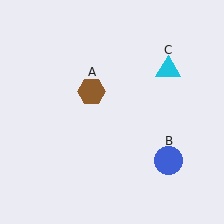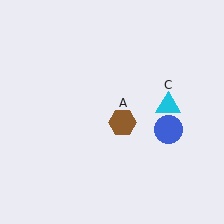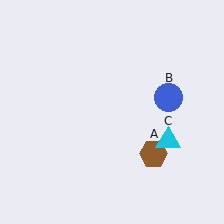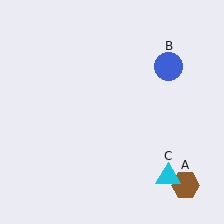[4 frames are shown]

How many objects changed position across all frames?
3 objects changed position: brown hexagon (object A), blue circle (object B), cyan triangle (object C).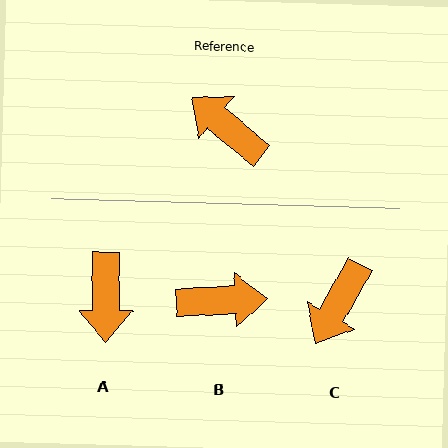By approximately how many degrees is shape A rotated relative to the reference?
Approximately 129 degrees counter-clockwise.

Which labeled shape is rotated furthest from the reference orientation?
B, about 137 degrees away.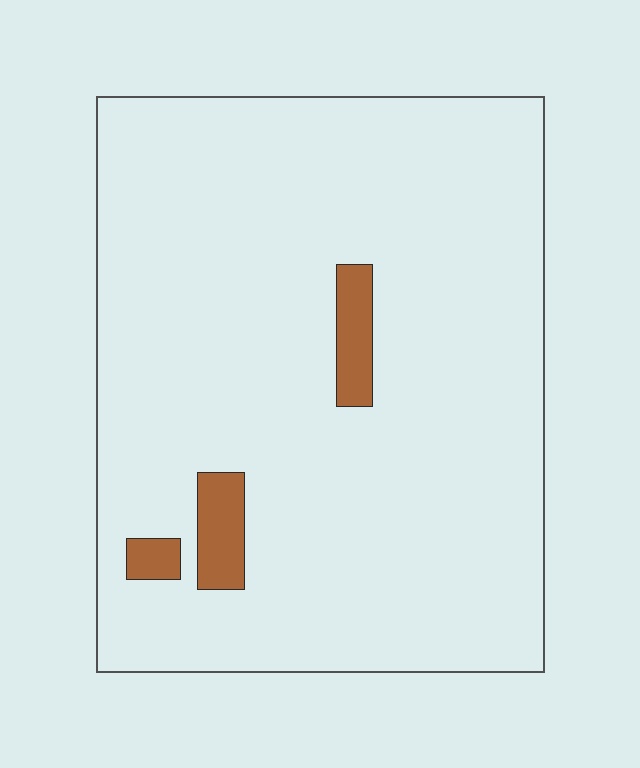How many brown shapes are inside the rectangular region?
3.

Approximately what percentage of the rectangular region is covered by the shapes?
Approximately 5%.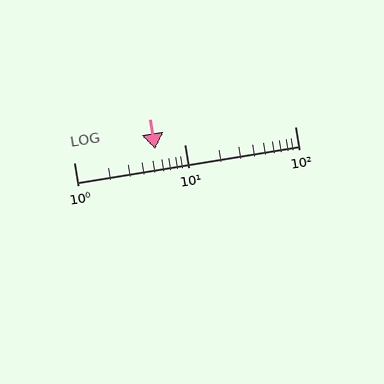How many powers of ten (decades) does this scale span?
The scale spans 2 decades, from 1 to 100.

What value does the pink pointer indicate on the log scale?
The pointer indicates approximately 5.4.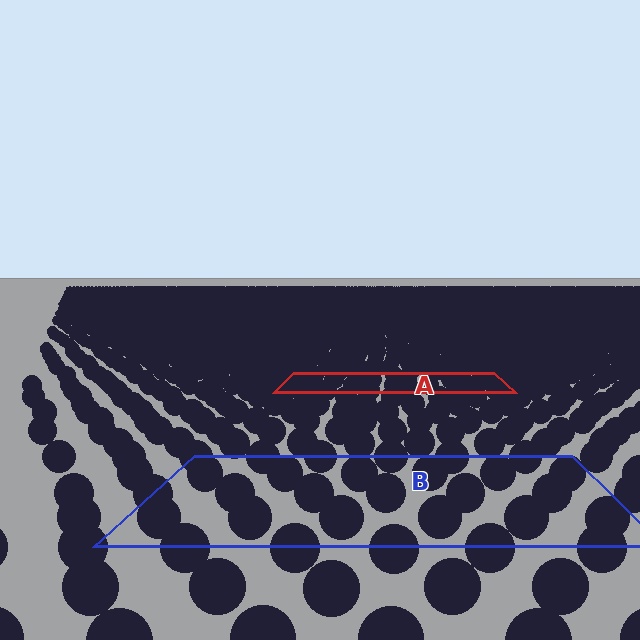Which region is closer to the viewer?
Region B is closer. The texture elements there are larger and more spread out.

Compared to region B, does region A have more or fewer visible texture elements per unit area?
Region A has more texture elements per unit area — they are packed more densely because it is farther away.